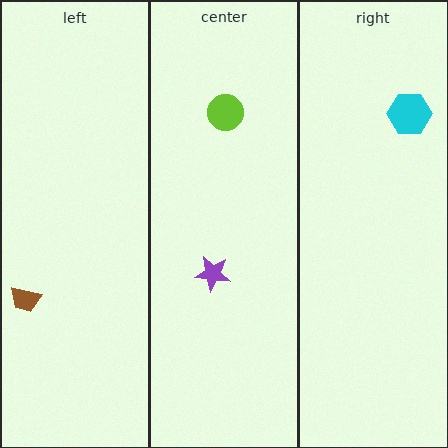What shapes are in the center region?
The lime circle, the purple star.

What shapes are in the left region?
The brown trapezoid.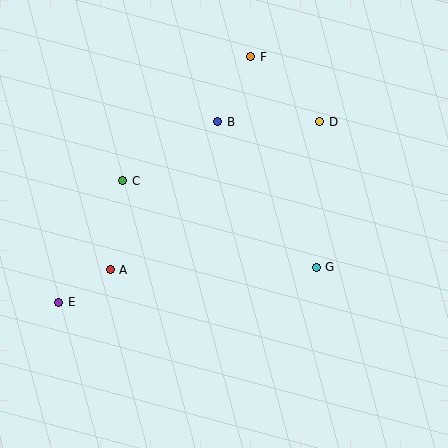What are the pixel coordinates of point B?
Point B is at (218, 122).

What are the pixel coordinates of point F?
Point F is at (251, 57).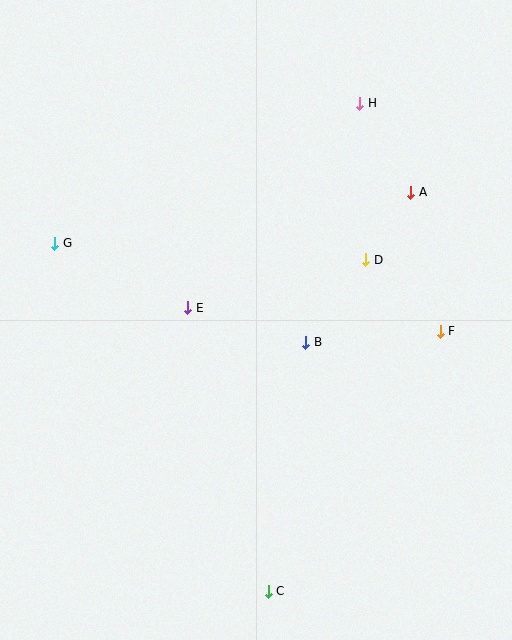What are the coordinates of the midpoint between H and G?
The midpoint between H and G is at (207, 173).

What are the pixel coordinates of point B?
Point B is at (306, 342).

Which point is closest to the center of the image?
Point B at (306, 342) is closest to the center.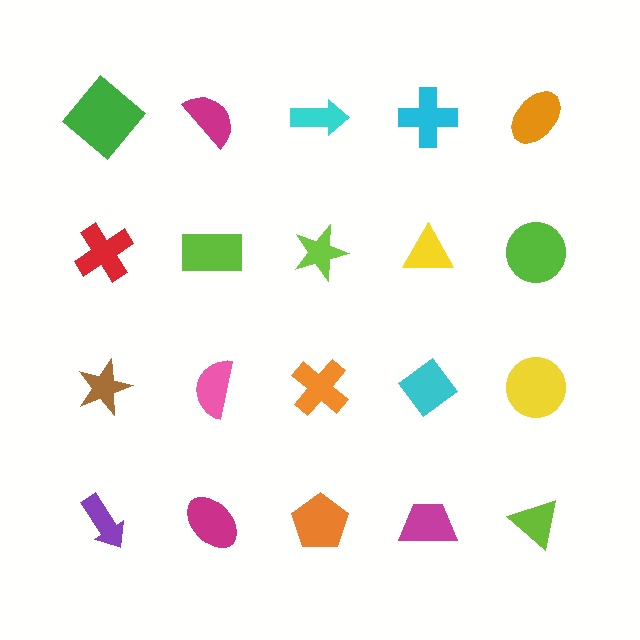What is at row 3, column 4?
A cyan diamond.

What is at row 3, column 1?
A brown star.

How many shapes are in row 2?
5 shapes.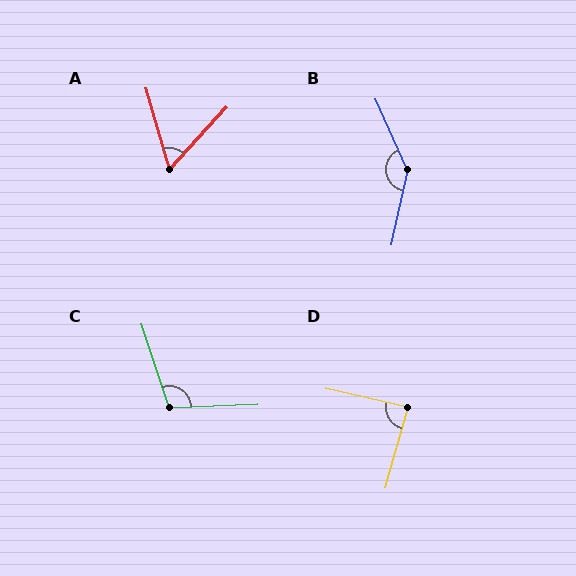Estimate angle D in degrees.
Approximately 87 degrees.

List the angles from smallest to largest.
A (59°), D (87°), C (105°), B (144°).